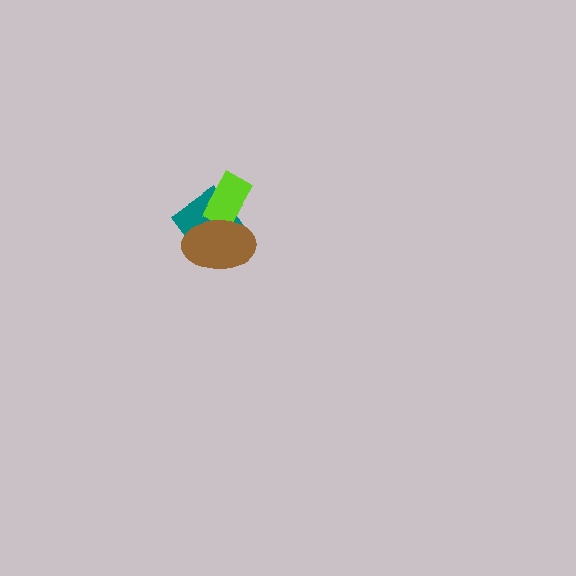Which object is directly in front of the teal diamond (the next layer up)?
The lime rectangle is directly in front of the teal diamond.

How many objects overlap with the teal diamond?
2 objects overlap with the teal diamond.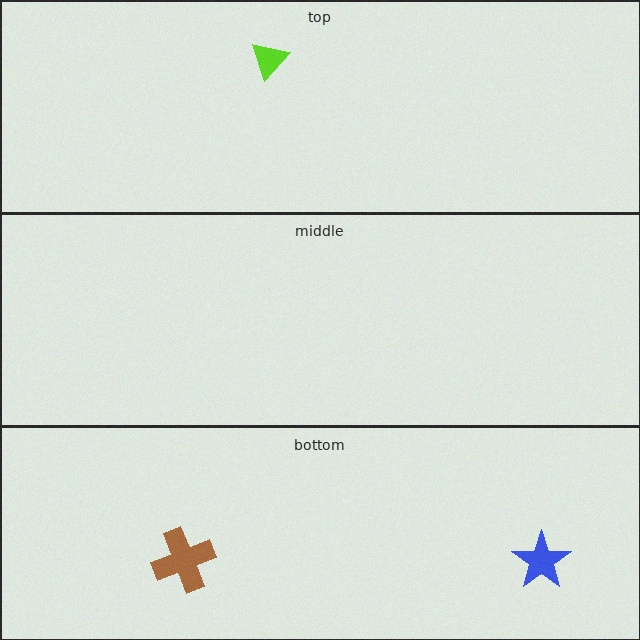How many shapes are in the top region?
1.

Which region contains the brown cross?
The bottom region.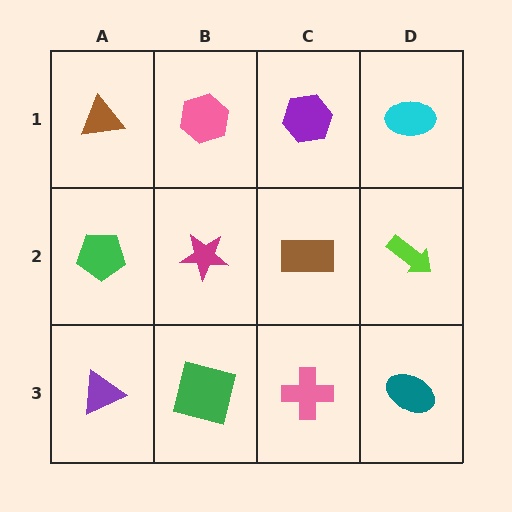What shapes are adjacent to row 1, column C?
A brown rectangle (row 2, column C), a pink hexagon (row 1, column B), a cyan ellipse (row 1, column D).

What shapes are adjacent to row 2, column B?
A pink hexagon (row 1, column B), a green square (row 3, column B), a green pentagon (row 2, column A), a brown rectangle (row 2, column C).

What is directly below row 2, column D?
A teal ellipse.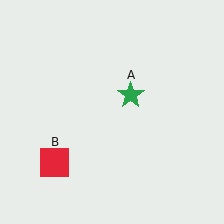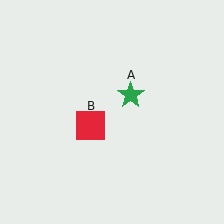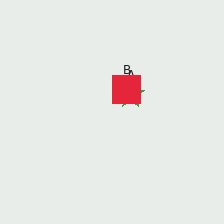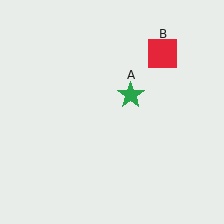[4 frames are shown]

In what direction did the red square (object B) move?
The red square (object B) moved up and to the right.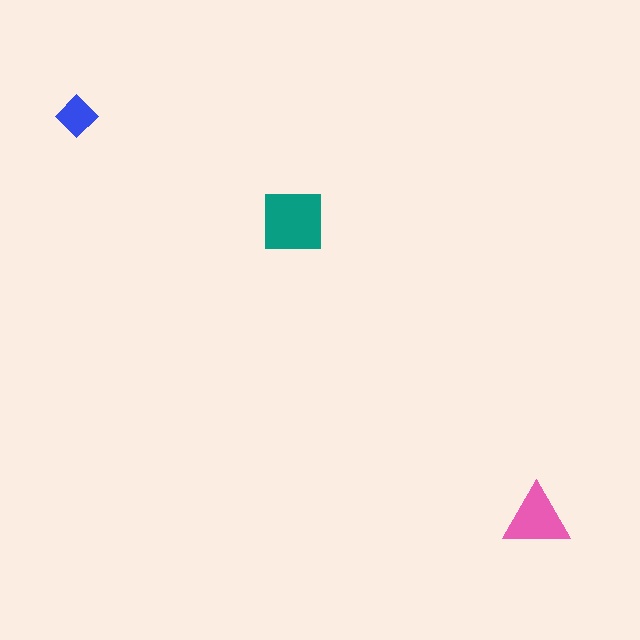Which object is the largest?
The teal square.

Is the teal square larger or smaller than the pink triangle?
Larger.